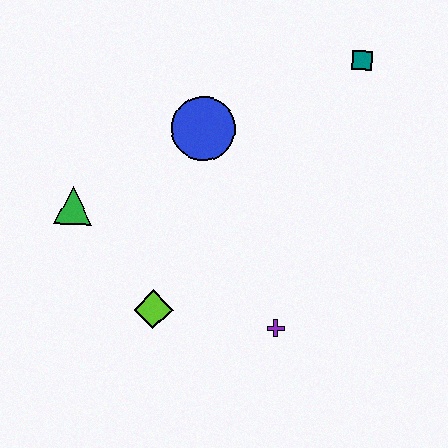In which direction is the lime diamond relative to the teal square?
The lime diamond is below the teal square.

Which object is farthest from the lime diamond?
The teal square is farthest from the lime diamond.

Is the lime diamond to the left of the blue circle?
Yes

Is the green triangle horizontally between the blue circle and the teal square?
No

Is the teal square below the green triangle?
No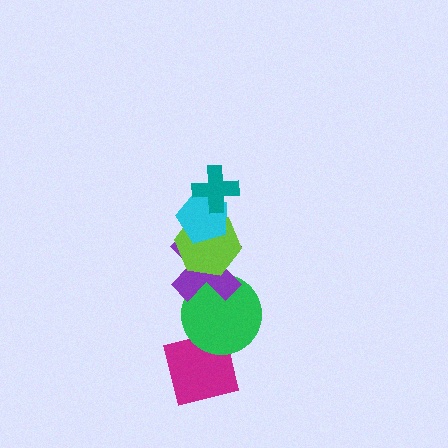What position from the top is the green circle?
The green circle is 5th from the top.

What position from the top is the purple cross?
The purple cross is 4th from the top.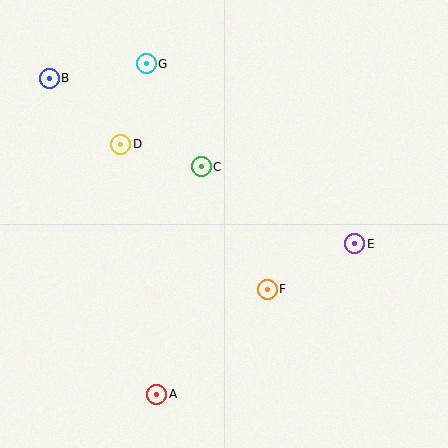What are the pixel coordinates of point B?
Point B is at (49, 78).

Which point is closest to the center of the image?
Point C at (201, 167) is closest to the center.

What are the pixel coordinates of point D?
Point D is at (121, 144).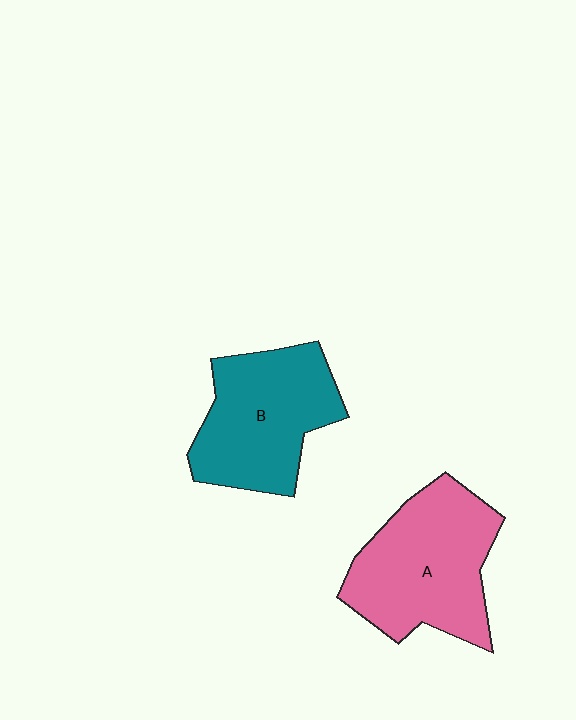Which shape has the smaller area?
Shape B (teal).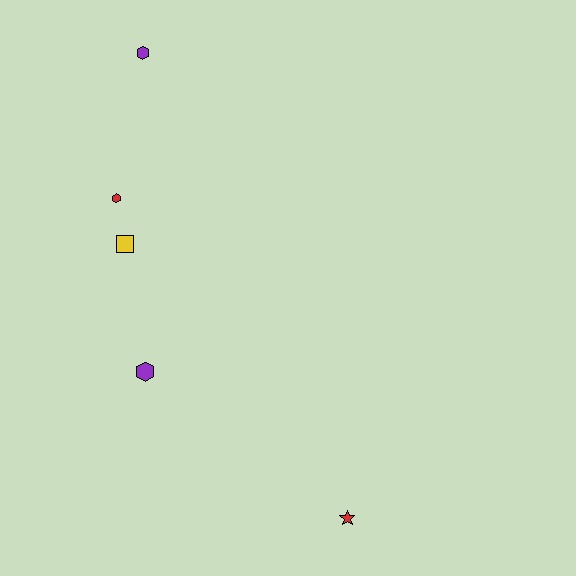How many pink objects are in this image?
There are no pink objects.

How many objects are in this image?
There are 5 objects.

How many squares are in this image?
There is 1 square.